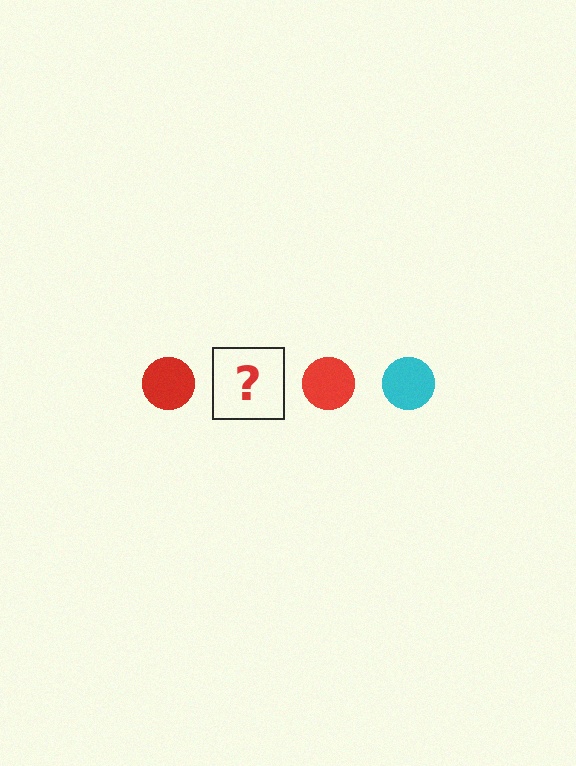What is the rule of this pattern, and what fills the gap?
The rule is that the pattern cycles through red, cyan circles. The gap should be filled with a cyan circle.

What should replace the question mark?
The question mark should be replaced with a cyan circle.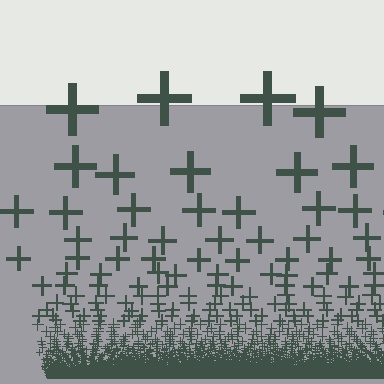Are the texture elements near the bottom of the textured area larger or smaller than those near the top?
Smaller. The gradient is inverted — elements near the bottom are smaller and denser.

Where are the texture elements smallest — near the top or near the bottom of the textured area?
Near the bottom.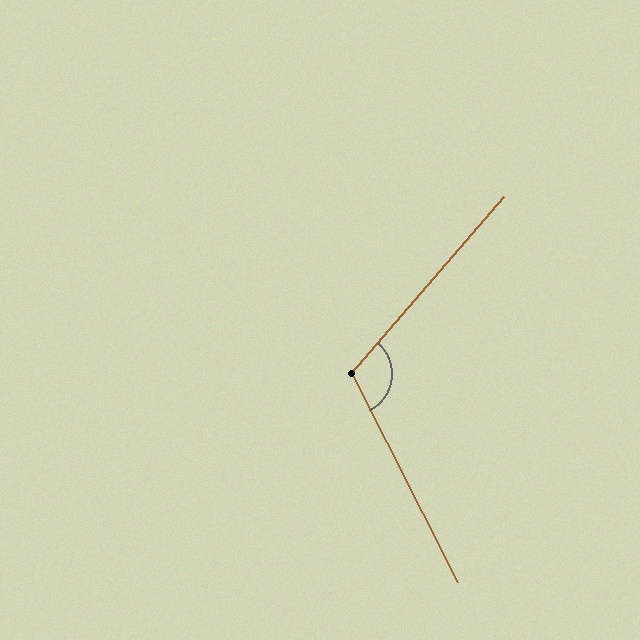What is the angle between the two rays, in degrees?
Approximately 112 degrees.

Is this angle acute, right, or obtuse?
It is obtuse.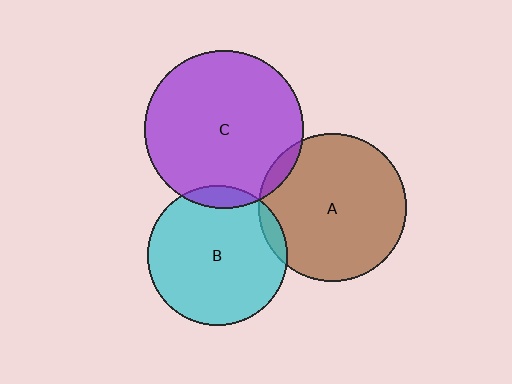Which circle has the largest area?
Circle C (purple).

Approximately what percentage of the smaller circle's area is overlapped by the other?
Approximately 5%.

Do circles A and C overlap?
Yes.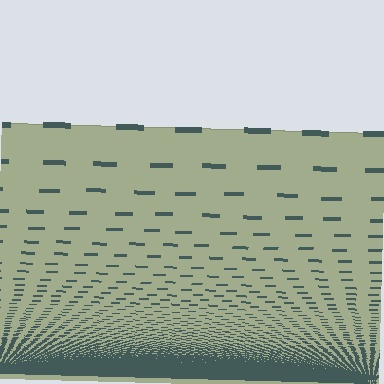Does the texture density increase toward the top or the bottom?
Density increases toward the bottom.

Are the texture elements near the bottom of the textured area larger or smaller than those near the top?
Smaller. The gradient is inverted — elements near the bottom are smaller and denser.